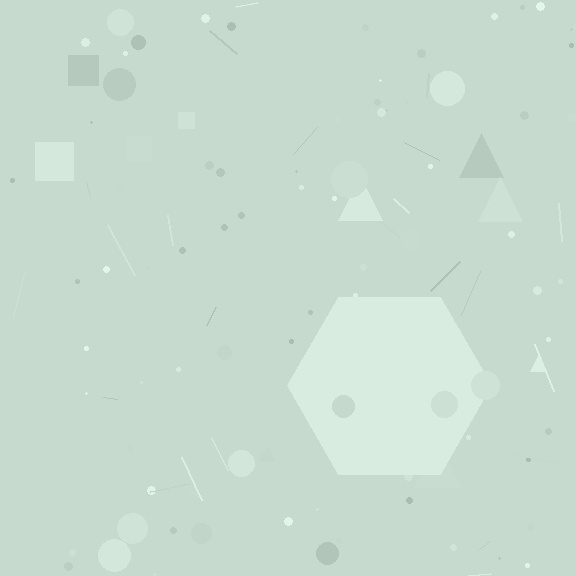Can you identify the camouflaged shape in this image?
The camouflaged shape is a hexagon.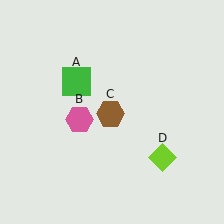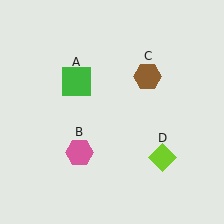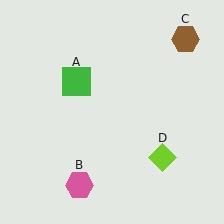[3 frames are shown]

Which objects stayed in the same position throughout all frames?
Green square (object A) and lime diamond (object D) remained stationary.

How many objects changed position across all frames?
2 objects changed position: pink hexagon (object B), brown hexagon (object C).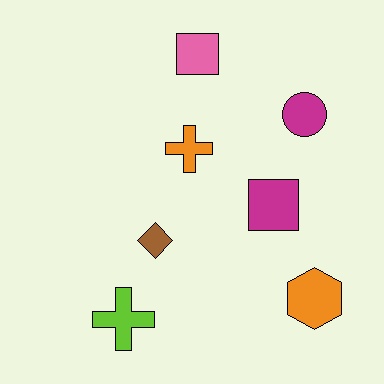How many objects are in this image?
There are 7 objects.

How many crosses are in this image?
There are 2 crosses.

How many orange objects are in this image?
There are 2 orange objects.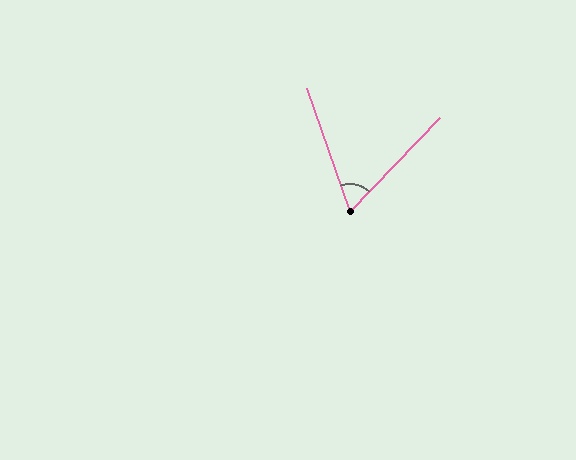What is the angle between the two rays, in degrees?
Approximately 63 degrees.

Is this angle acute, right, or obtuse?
It is acute.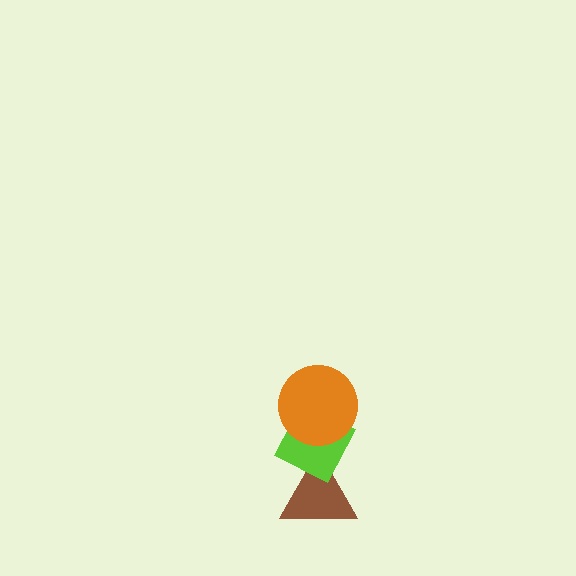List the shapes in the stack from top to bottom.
From top to bottom: the orange circle, the lime diamond, the brown triangle.